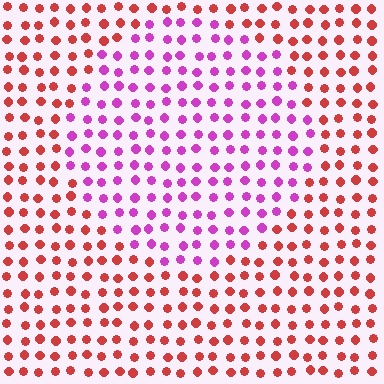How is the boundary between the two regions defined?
The boundary is defined purely by a slight shift in hue (about 56 degrees). Spacing, size, and orientation are identical on both sides.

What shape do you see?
I see a circle.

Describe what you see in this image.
The image is filled with small red elements in a uniform arrangement. A circle-shaped region is visible where the elements are tinted to a slightly different hue, forming a subtle color boundary.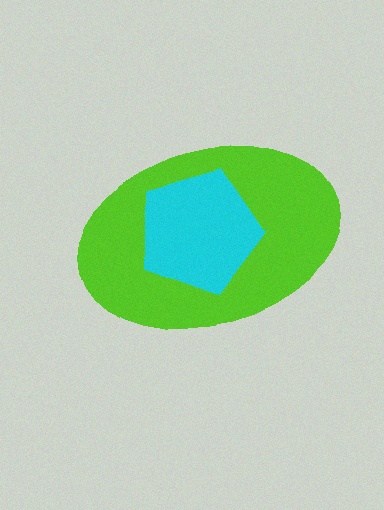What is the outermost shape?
The lime ellipse.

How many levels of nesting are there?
2.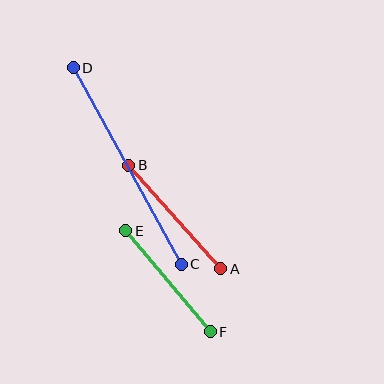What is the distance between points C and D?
The distance is approximately 224 pixels.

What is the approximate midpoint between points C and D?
The midpoint is at approximately (127, 166) pixels.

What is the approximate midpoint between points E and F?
The midpoint is at approximately (168, 281) pixels.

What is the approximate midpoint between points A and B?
The midpoint is at approximately (175, 217) pixels.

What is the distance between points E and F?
The distance is approximately 132 pixels.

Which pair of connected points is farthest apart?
Points C and D are farthest apart.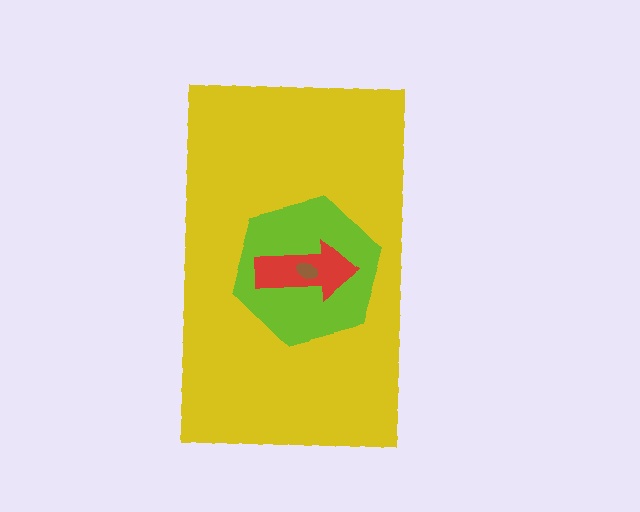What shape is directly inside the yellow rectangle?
The lime hexagon.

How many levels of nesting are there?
4.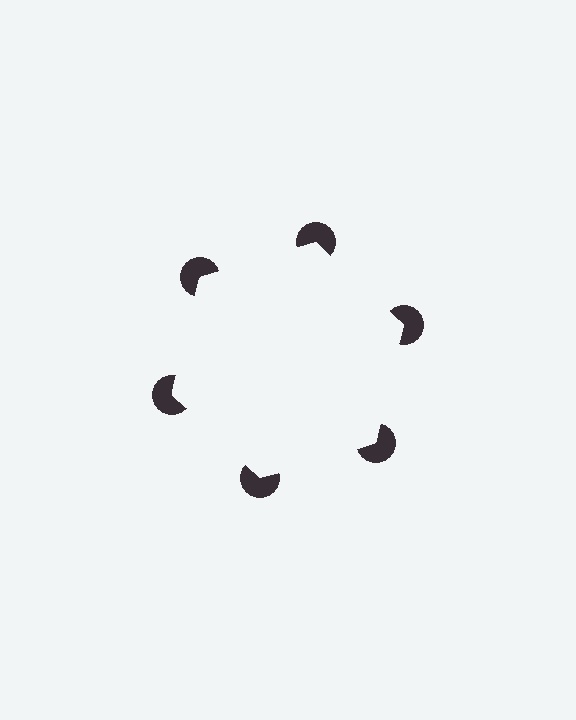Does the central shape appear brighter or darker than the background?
It typically appears slightly brighter than the background, even though no actual brightness change is drawn.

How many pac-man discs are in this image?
There are 6 — one at each vertex of the illusory hexagon.